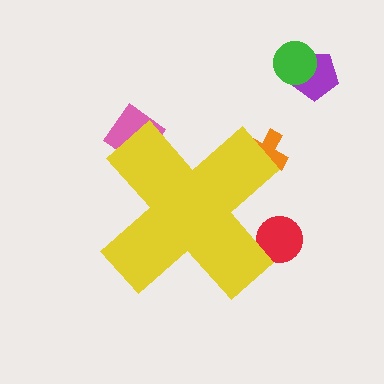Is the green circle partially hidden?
No, the green circle is fully visible.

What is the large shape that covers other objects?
A yellow cross.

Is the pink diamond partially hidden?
Yes, the pink diamond is partially hidden behind the yellow cross.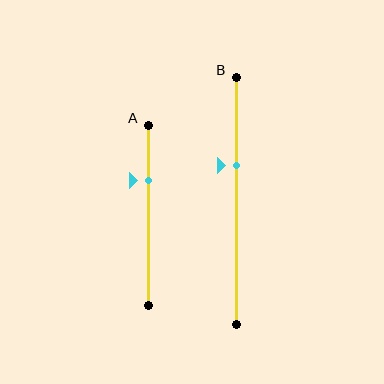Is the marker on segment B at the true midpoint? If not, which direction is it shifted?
No, the marker on segment B is shifted upward by about 14% of the segment length.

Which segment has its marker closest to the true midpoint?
Segment B has its marker closest to the true midpoint.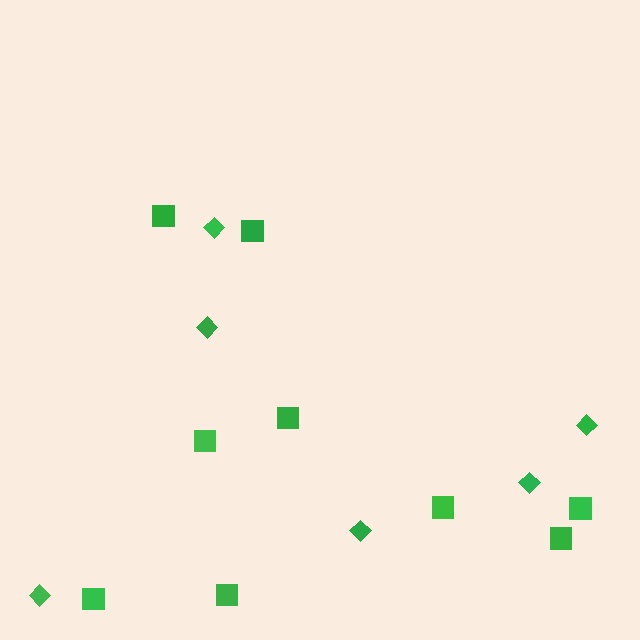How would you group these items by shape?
There are 2 groups: one group of squares (9) and one group of diamonds (6).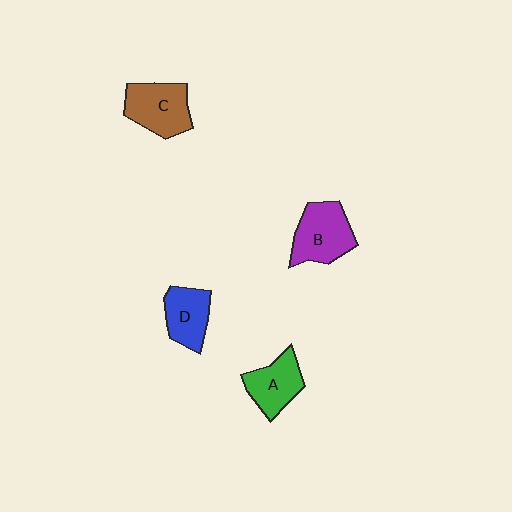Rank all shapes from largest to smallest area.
From largest to smallest: B (purple), C (brown), A (green), D (blue).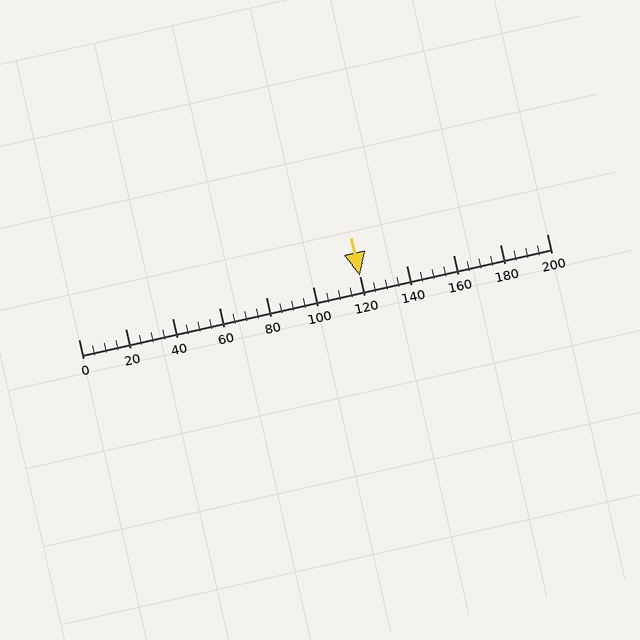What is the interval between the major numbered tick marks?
The major tick marks are spaced 20 units apart.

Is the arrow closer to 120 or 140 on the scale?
The arrow is closer to 120.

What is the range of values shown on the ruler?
The ruler shows values from 0 to 200.